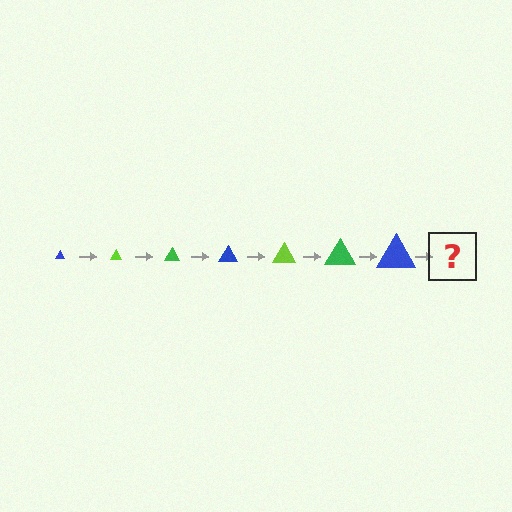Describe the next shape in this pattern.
It should be a lime triangle, larger than the previous one.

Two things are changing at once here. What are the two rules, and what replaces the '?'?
The two rules are that the triangle grows larger each step and the color cycles through blue, lime, and green. The '?' should be a lime triangle, larger than the previous one.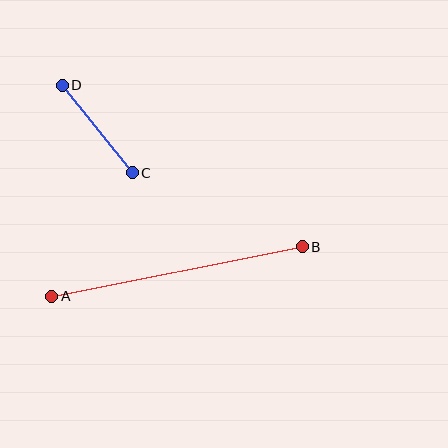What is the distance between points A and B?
The distance is approximately 255 pixels.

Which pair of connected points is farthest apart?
Points A and B are farthest apart.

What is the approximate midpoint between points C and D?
The midpoint is at approximately (97, 129) pixels.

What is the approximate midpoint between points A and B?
The midpoint is at approximately (177, 271) pixels.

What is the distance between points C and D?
The distance is approximately 112 pixels.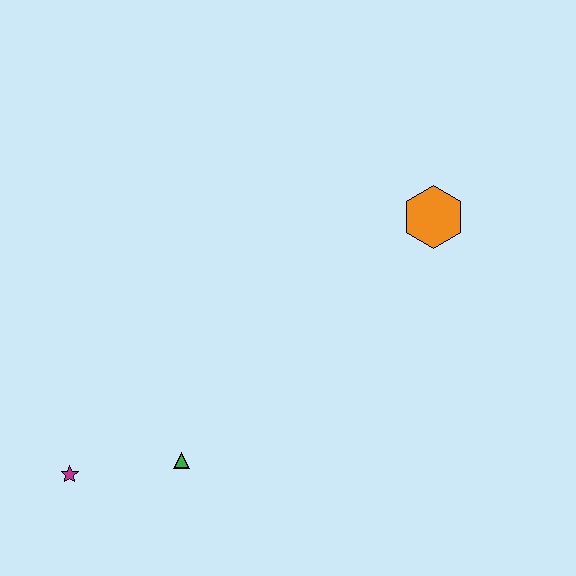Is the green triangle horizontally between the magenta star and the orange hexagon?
Yes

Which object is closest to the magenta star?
The green triangle is closest to the magenta star.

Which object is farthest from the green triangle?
The orange hexagon is farthest from the green triangle.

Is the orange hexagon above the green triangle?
Yes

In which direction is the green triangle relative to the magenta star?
The green triangle is to the right of the magenta star.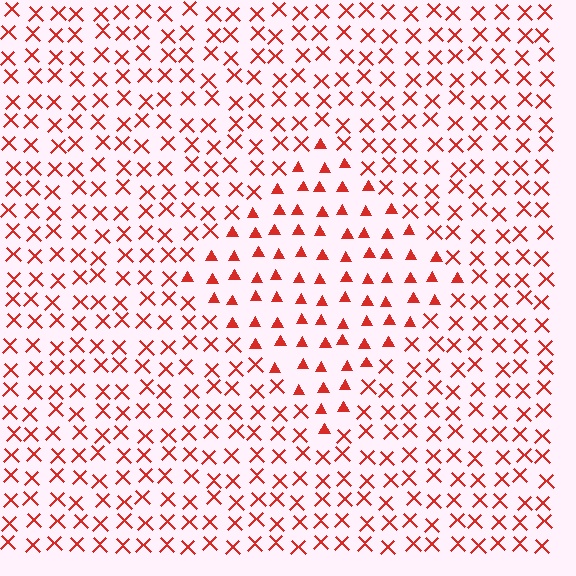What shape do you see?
I see a diamond.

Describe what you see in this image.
The image is filled with small red elements arranged in a uniform grid. A diamond-shaped region contains triangles, while the surrounding area contains X marks. The boundary is defined purely by the change in element shape.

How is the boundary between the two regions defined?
The boundary is defined by a change in element shape: triangles inside vs. X marks outside. All elements share the same color and spacing.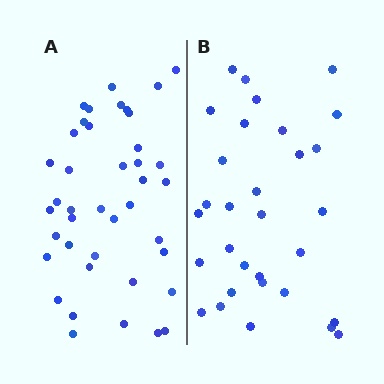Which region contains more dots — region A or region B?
Region A (the left region) has more dots.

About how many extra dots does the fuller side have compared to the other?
Region A has roughly 10 or so more dots than region B.